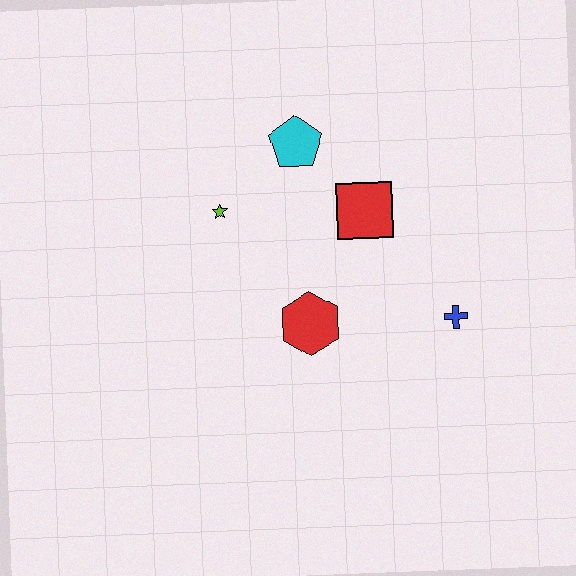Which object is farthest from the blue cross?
The lime star is farthest from the blue cross.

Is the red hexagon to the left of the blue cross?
Yes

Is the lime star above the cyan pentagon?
No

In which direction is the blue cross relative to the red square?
The blue cross is below the red square.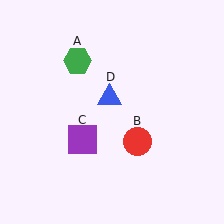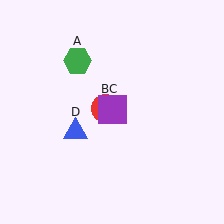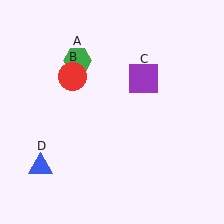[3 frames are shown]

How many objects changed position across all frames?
3 objects changed position: red circle (object B), purple square (object C), blue triangle (object D).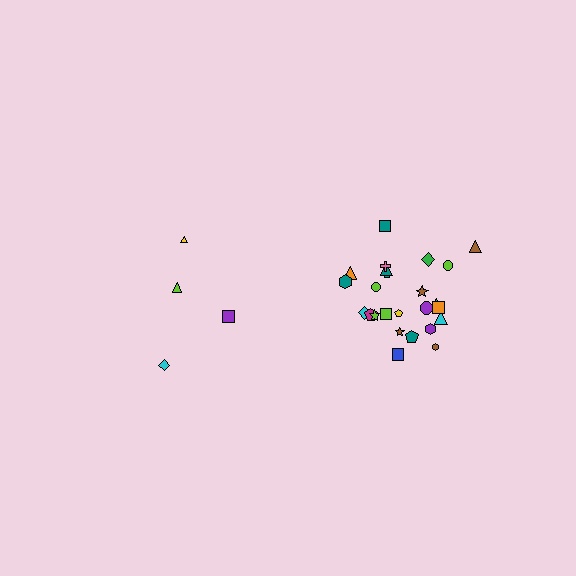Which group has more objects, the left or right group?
The right group.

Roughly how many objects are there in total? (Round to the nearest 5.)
Roughly 30 objects in total.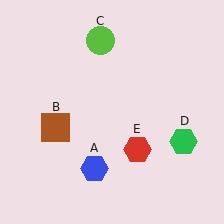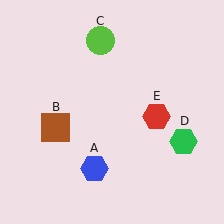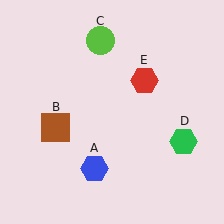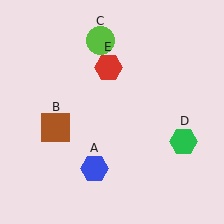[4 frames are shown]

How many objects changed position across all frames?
1 object changed position: red hexagon (object E).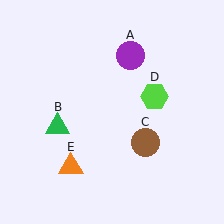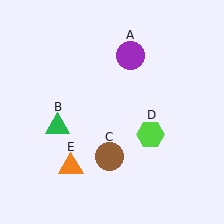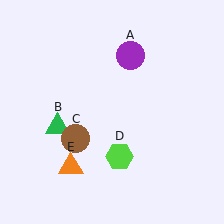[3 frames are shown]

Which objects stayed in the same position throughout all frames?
Purple circle (object A) and green triangle (object B) and orange triangle (object E) remained stationary.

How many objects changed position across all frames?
2 objects changed position: brown circle (object C), lime hexagon (object D).